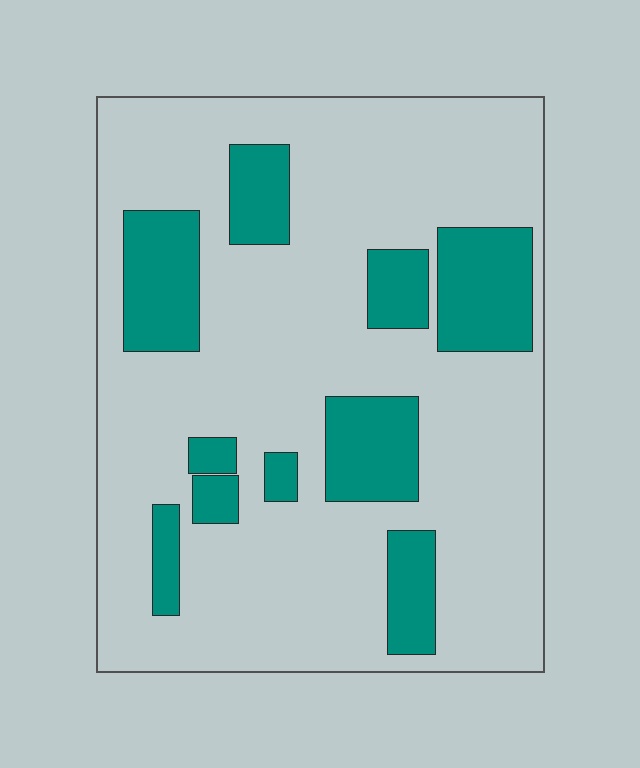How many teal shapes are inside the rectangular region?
10.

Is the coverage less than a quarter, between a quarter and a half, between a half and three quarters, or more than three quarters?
Less than a quarter.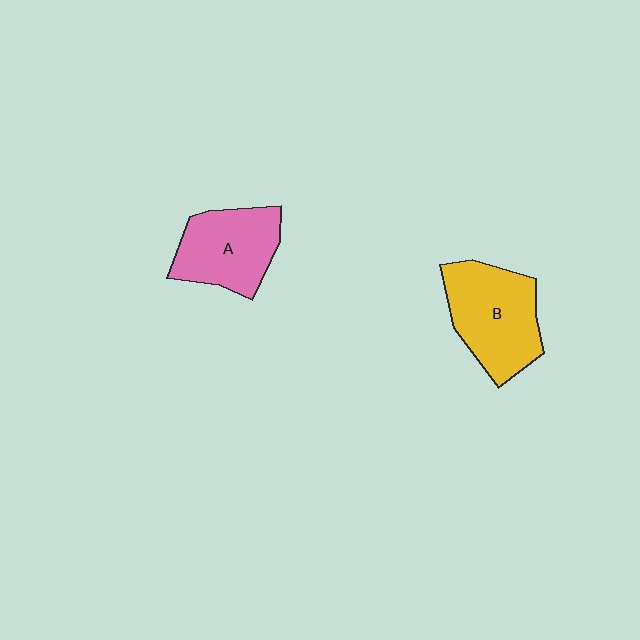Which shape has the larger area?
Shape B (yellow).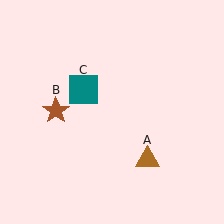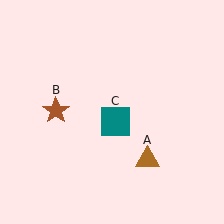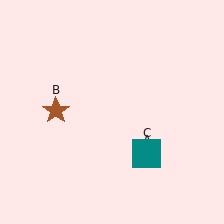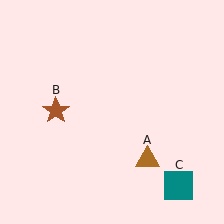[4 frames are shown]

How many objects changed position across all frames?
1 object changed position: teal square (object C).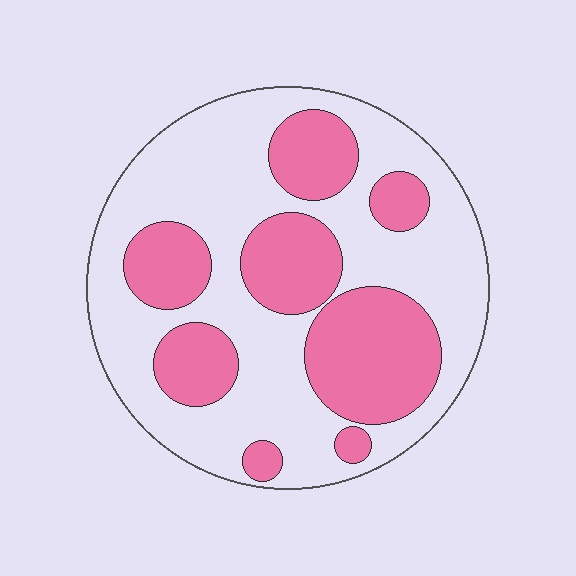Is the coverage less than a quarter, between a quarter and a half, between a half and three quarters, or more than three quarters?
Between a quarter and a half.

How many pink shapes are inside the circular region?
8.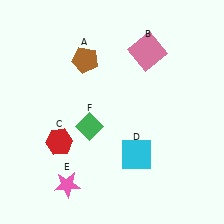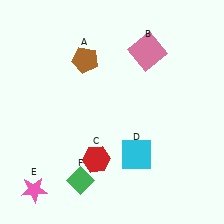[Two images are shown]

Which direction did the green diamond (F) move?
The green diamond (F) moved down.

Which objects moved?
The objects that moved are: the red hexagon (C), the pink star (E), the green diamond (F).